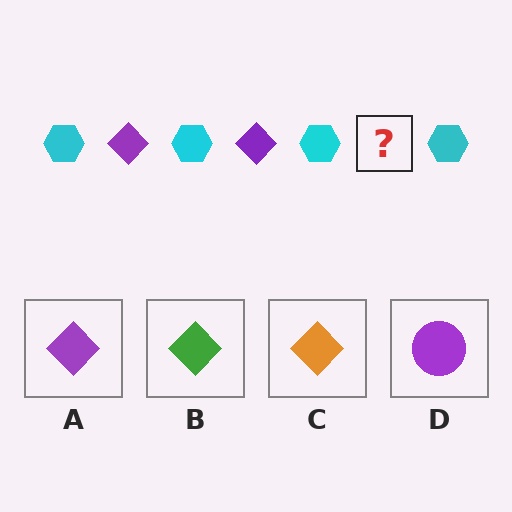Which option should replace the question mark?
Option A.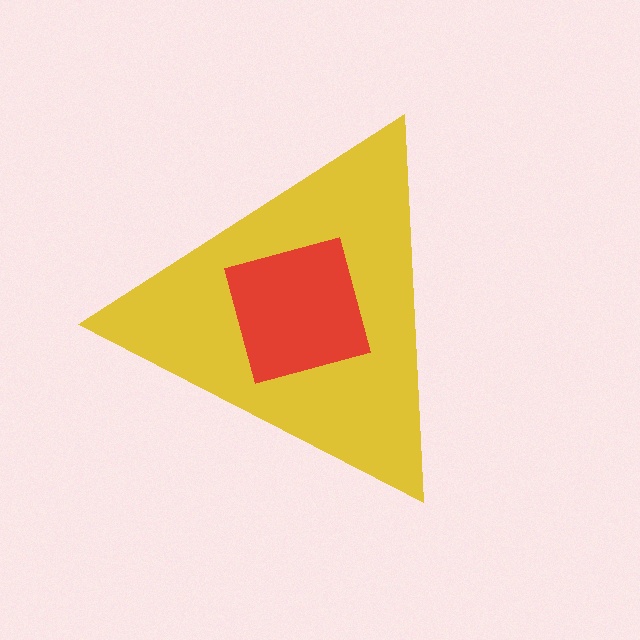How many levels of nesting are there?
2.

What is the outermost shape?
The yellow triangle.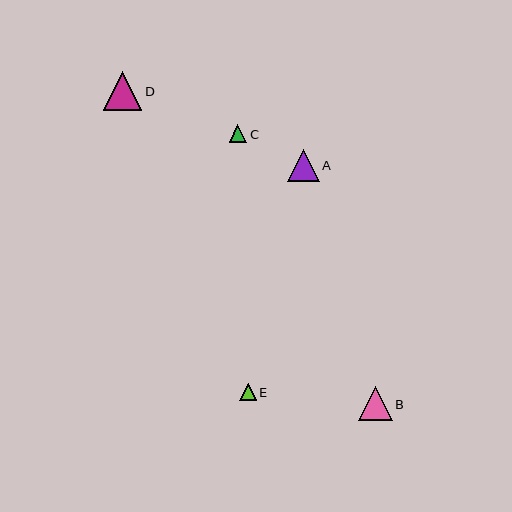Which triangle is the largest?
Triangle D is the largest with a size of approximately 39 pixels.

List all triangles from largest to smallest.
From largest to smallest: D, B, A, C, E.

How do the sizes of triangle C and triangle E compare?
Triangle C and triangle E are approximately the same size.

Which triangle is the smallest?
Triangle E is the smallest with a size of approximately 17 pixels.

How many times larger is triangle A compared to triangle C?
Triangle A is approximately 1.8 times the size of triangle C.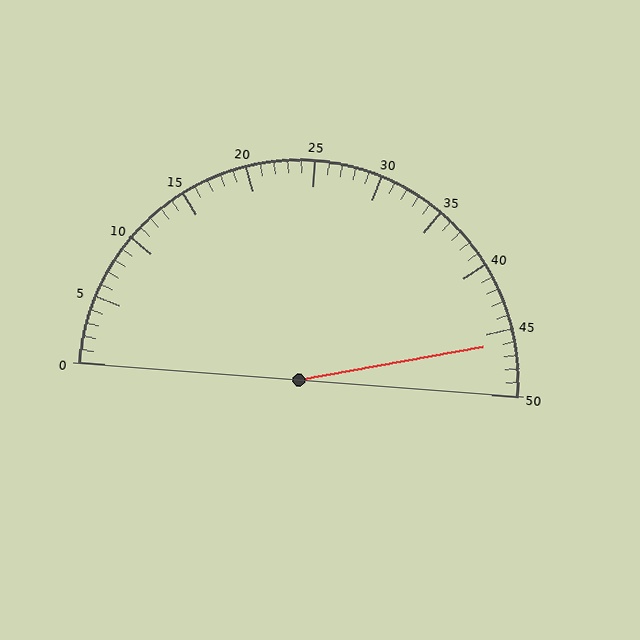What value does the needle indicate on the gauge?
The needle indicates approximately 46.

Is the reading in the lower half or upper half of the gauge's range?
The reading is in the upper half of the range (0 to 50).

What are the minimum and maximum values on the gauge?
The gauge ranges from 0 to 50.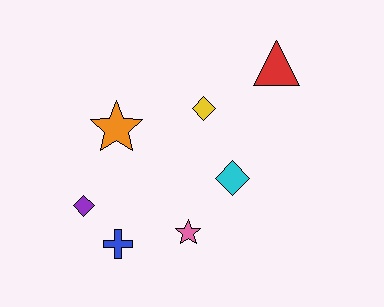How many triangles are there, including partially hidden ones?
There is 1 triangle.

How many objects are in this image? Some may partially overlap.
There are 7 objects.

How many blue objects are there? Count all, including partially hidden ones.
There is 1 blue object.